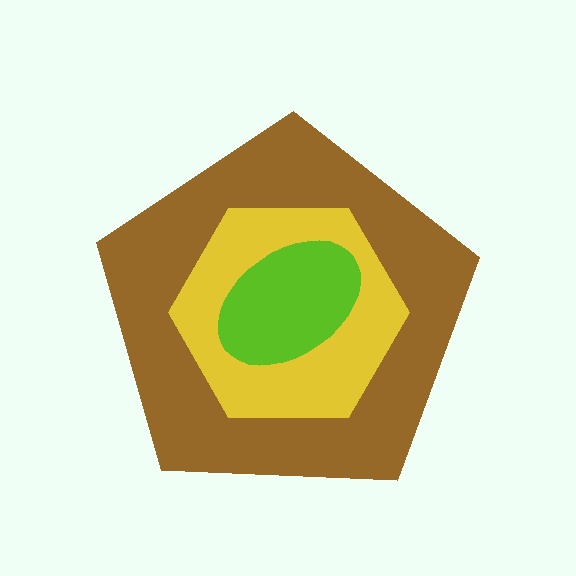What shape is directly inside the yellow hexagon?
The lime ellipse.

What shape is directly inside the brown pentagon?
The yellow hexagon.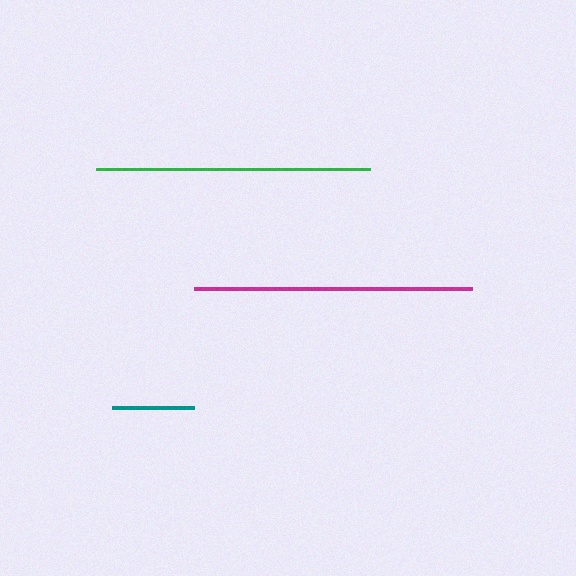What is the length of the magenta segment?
The magenta segment is approximately 278 pixels long.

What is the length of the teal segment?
The teal segment is approximately 82 pixels long.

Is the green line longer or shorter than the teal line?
The green line is longer than the teal line.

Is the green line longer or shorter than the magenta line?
The magenta line is longer than the green line.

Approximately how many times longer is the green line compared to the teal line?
The green line is approximately 3.4 times the length of the teal line.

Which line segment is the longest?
The magenta line is the longest at approximately 278 pixels.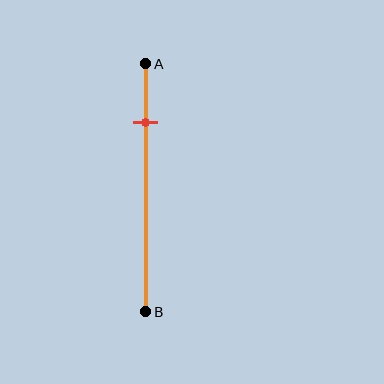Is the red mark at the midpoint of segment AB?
No, the mark is at about 25% from A, not at the 50% midpoint.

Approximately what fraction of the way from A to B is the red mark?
The red mark is approximately 25% of the way from A to B.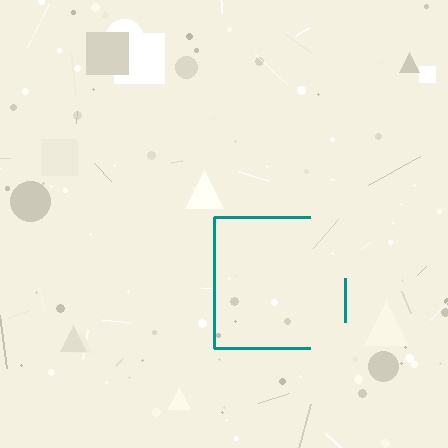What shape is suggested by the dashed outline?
The dashed outline suggests a square.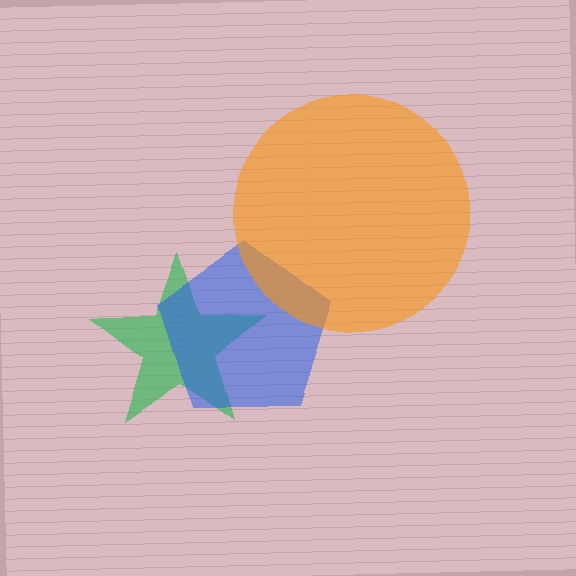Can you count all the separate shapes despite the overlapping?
Yes, there are 3 separate shapes.